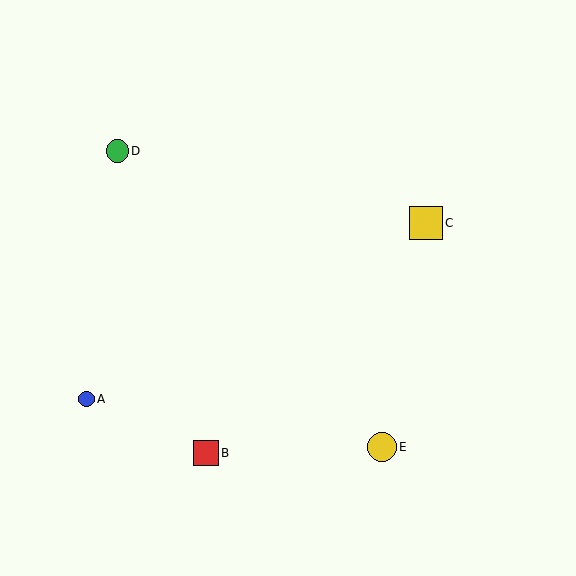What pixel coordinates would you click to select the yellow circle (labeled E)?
Click at (382, 447) to select the yellow circle E.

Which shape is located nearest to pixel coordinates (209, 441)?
The red square (labeled B) at (206, 453) is nearest to that location.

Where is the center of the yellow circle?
The center of the yellow circle is at (382, 447).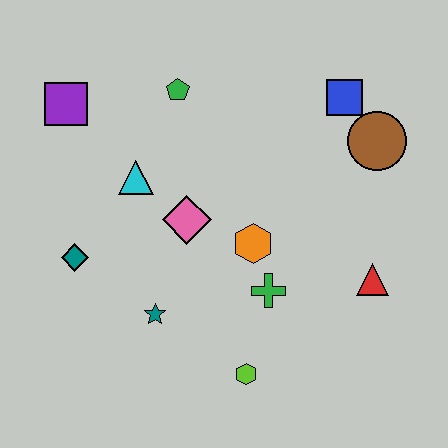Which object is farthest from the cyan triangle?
The red triangle is farthest from the cyan triangle.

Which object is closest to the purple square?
The cyan triangle is closest to the purple square.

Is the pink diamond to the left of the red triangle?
Yes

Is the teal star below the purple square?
Yes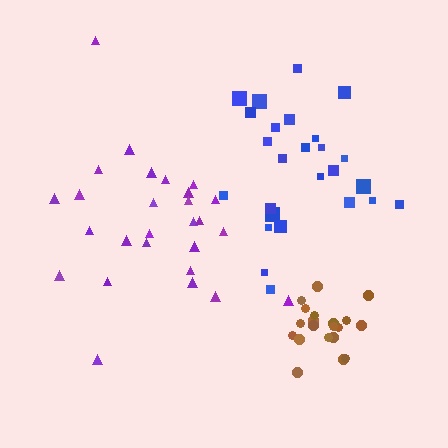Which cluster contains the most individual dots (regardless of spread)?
Purple (27).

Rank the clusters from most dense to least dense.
brown, blue, purple.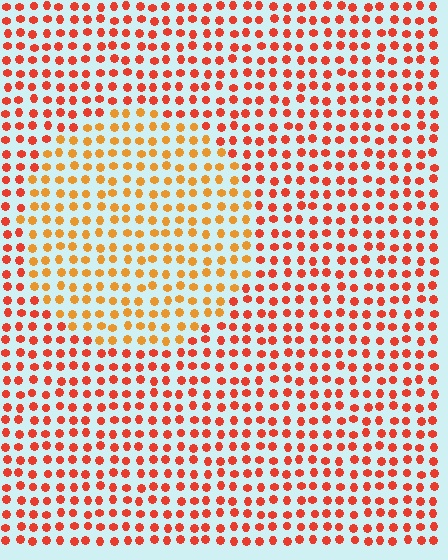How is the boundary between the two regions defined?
The boundary is defined purely by a slight shift in hue (about 29 degrees). Spacing, size, and orientation are identical on both sides.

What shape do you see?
I see a circle.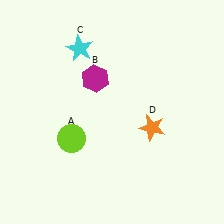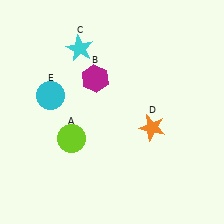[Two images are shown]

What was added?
A cyan circle (E) was added in Image 2.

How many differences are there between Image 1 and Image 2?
There is 1 difference between the two images.